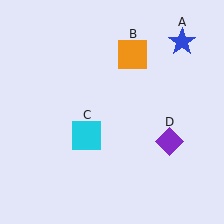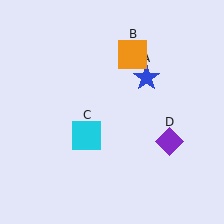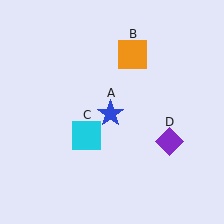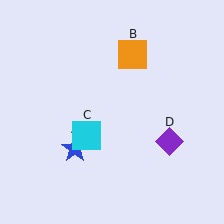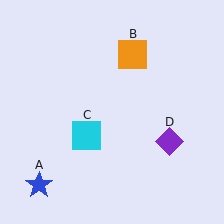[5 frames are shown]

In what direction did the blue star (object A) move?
The blue star (object A) moved down and to the left.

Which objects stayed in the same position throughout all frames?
Orange square (object B) and cyan square (object C) and purple diamond (object D) remained stationary.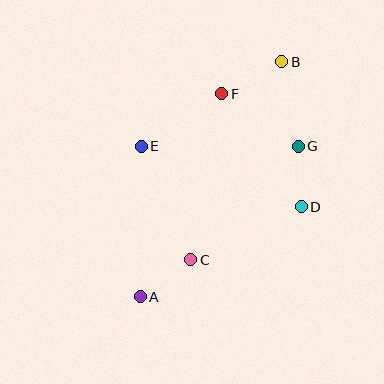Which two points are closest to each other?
Points D and G are closest to each other.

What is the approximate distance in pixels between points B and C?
The distance between B and C is approximately 218 pixels.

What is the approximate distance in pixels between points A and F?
The distance between A and F is approximately 219 pixels.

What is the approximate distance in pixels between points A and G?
The distance between A and G is approximately 219 pixels.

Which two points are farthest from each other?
Points A and B are farthest from each other.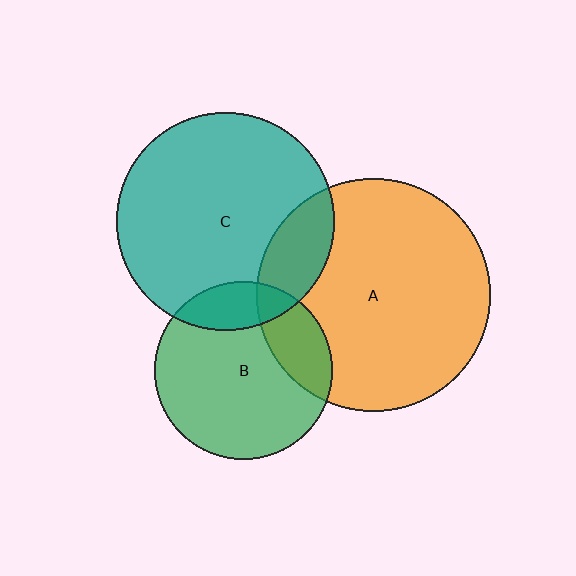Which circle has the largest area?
Circle A (orange).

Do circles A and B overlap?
Yes.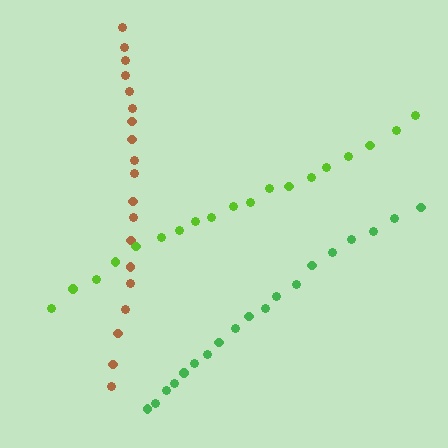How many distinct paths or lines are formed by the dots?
There are 3 distinct paths.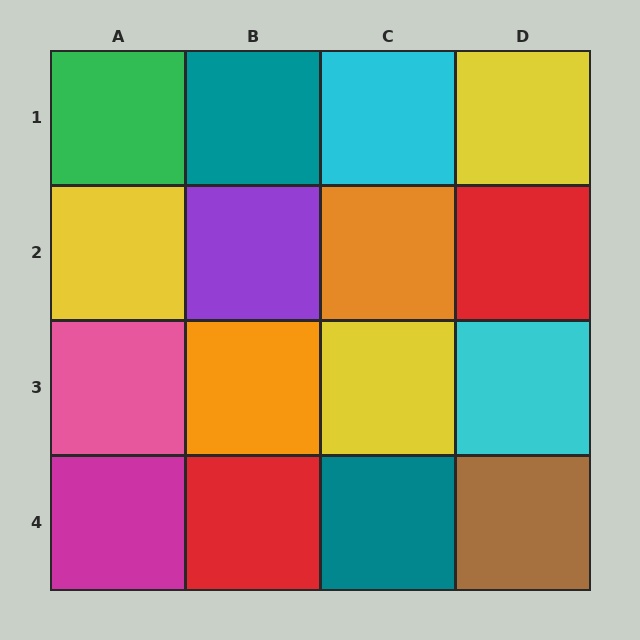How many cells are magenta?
1 cell is magenta.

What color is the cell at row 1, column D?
Yellow.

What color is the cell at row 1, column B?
Teal.